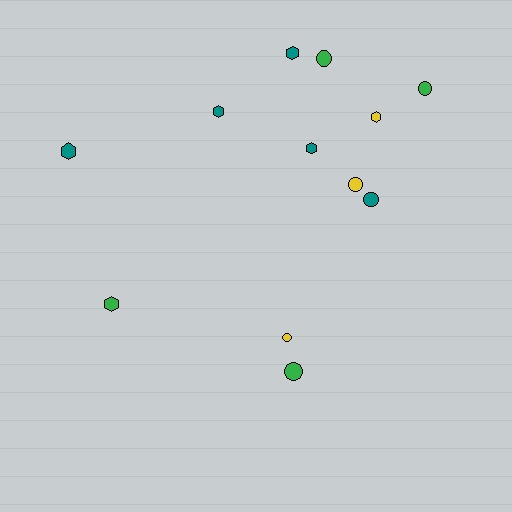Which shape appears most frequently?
Hexagon, with 6 objects.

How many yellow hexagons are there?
There is 1 yellow hexagon.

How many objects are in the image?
There are 12 objects.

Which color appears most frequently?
Teal, with 5 objects.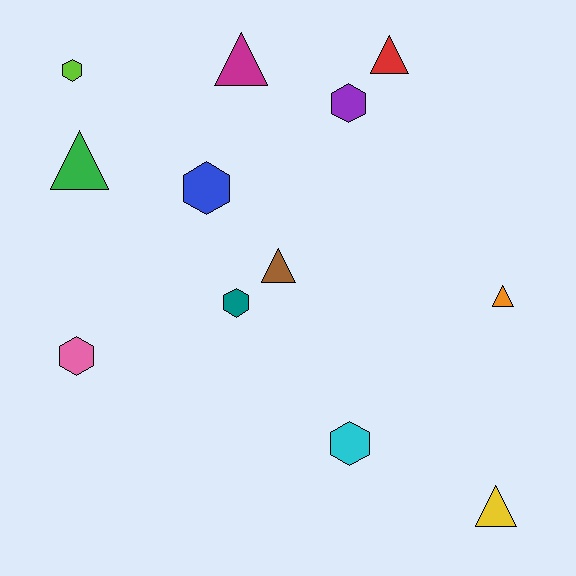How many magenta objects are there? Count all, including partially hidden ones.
There is 1 magenta object.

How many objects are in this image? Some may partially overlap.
There are 12 objects.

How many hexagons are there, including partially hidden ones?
There are 6 hexagons.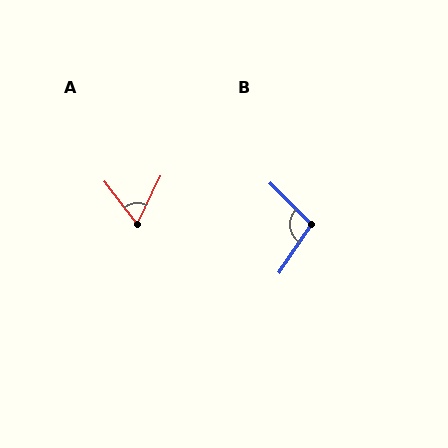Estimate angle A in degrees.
Approximately 64 degrees.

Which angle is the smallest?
A, at approximately 64 degrees.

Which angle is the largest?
B, at approximately 101 degrees.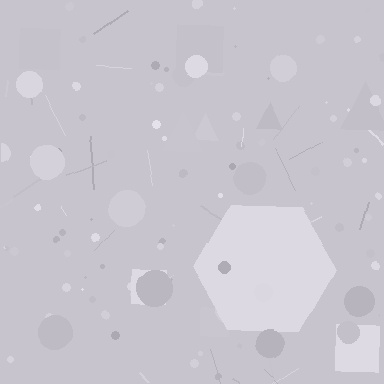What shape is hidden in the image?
A hexagon is hidden in the image.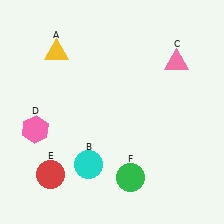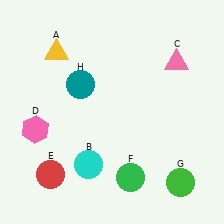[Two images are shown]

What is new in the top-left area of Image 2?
A teal circle (H) was added in the top-left area of Image 2.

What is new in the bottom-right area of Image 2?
A green circle (G) was added in the bottom-right area of Image 2.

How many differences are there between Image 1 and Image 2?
There are 2 differences between the two images.